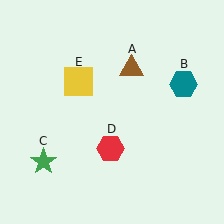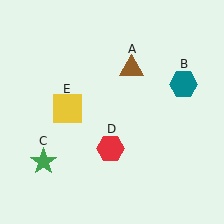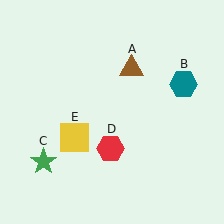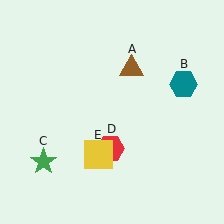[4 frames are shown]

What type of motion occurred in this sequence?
The yellow square (object E) rotated counterclockwise around the center of the scene.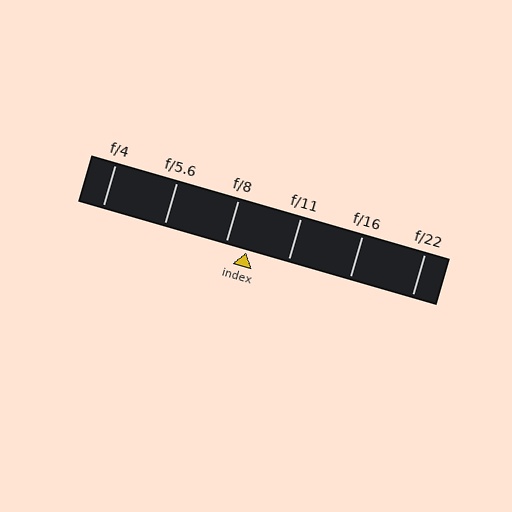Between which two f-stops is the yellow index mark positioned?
The index mark is between f/8 and f/11.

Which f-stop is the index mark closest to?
The index mark is closest to f/8.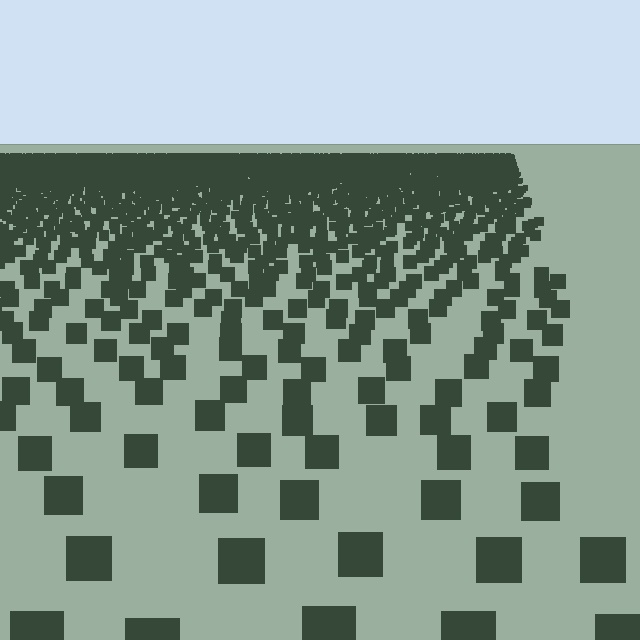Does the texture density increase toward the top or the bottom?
Density increases toward the top.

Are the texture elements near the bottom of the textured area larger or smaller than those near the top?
Larger. Near the bottom, elements are closer to the viewer and appear at a bigger on-screen size.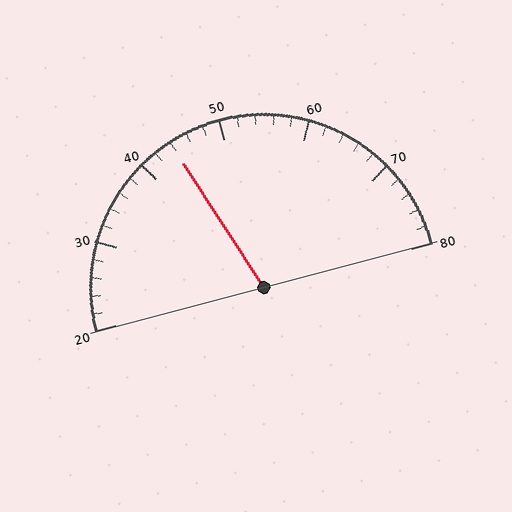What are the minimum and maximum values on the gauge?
The gauge ranges from 20 to 80.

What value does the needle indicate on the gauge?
The needle indicates approximately 44.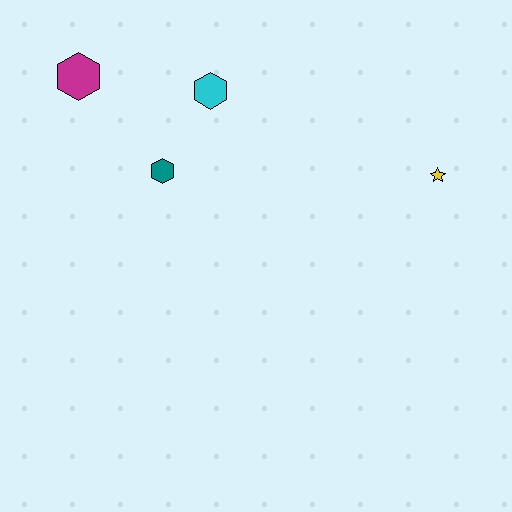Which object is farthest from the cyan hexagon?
The yellow star is farthest from the cyan hexagon.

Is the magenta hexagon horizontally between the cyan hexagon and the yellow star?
No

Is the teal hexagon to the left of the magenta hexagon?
No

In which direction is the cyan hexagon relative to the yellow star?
The cyan hexagon is to the left of the yellow star.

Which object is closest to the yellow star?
The cyan hexagon is closest to the yellow star.